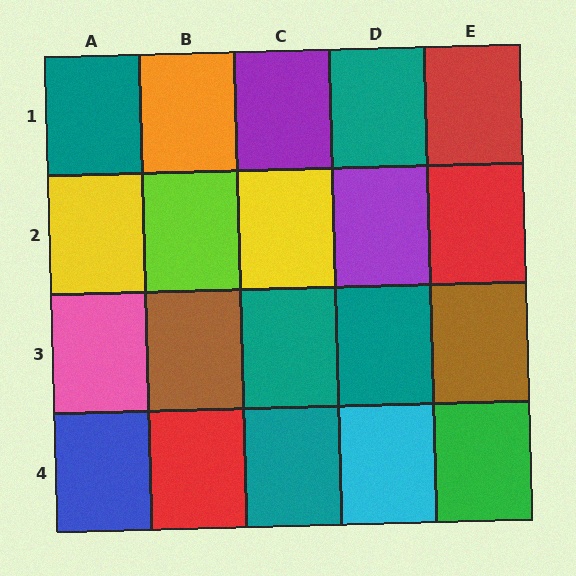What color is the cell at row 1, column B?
Orange.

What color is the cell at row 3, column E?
Brown.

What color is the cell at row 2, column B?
Lime.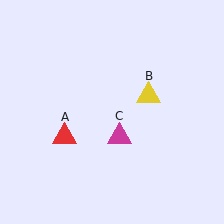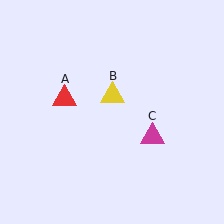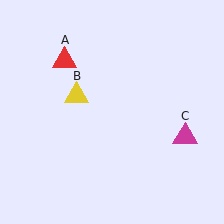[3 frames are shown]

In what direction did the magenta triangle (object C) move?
The magenta triangle (object C) moved right.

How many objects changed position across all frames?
3 objects changed position: red triangle (object A), yellow triangle (object B), magenta triangle (object C).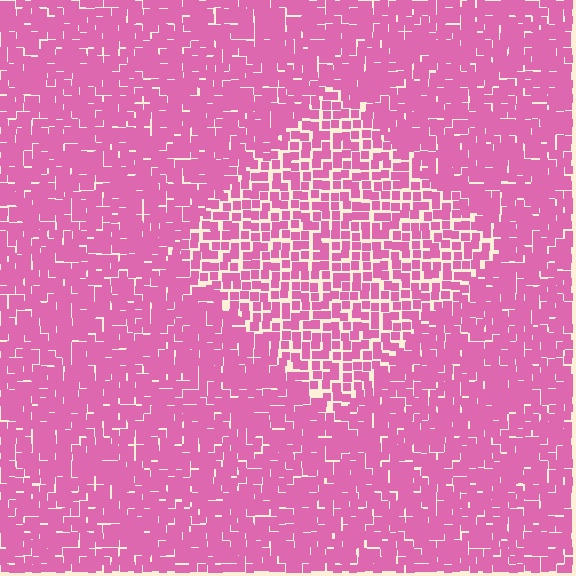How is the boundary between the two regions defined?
The boundary is defined by a change in element density (approximately 1.6x ratio). All elements are the same color, size, and shape.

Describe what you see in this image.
The image contains small pink elements arranged at two different densities. A diamond-shaped region is visible where the elements are less densely packed than the surrounding area.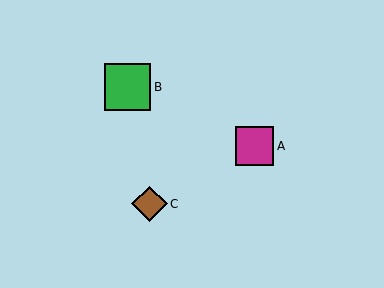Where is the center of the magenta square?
The center of the magenta square is at (255, 146).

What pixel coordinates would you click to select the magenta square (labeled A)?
Click at (255, 146) to select the magenta square A.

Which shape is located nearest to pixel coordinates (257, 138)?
The magenta square (labeled A) at (255, 146) is nearest to that location.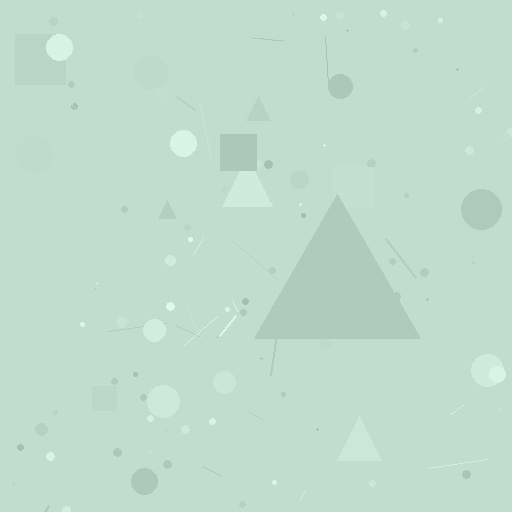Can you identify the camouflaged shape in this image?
The camouflaged shape is a triangle.